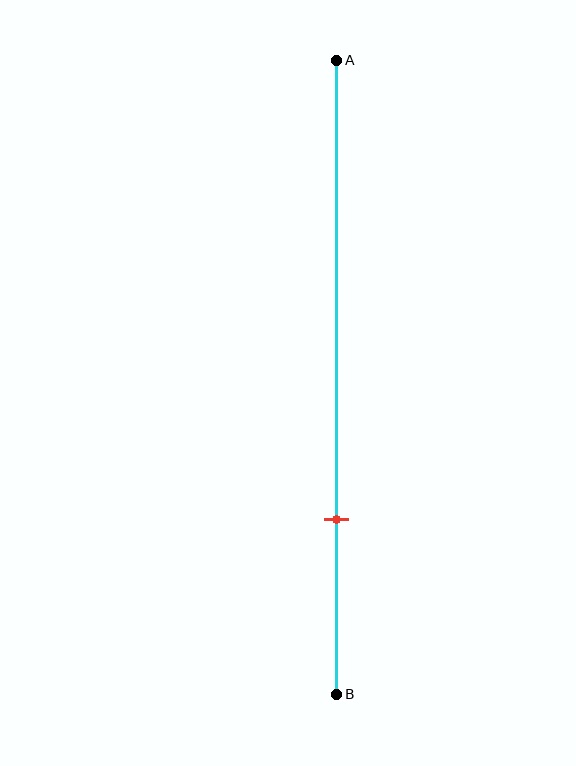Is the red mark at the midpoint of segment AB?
No, the mark is at about 70% from A, not at the 50% midpoint.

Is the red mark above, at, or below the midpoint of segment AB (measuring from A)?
The red mark is below the midpoint of segment AB.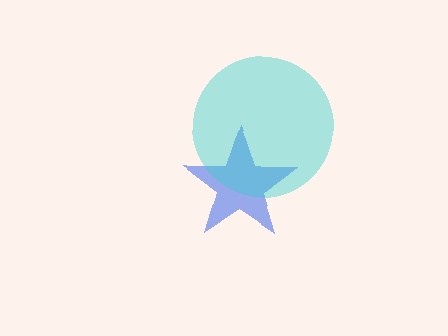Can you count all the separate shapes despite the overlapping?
Yes, there are 2 separate shapes.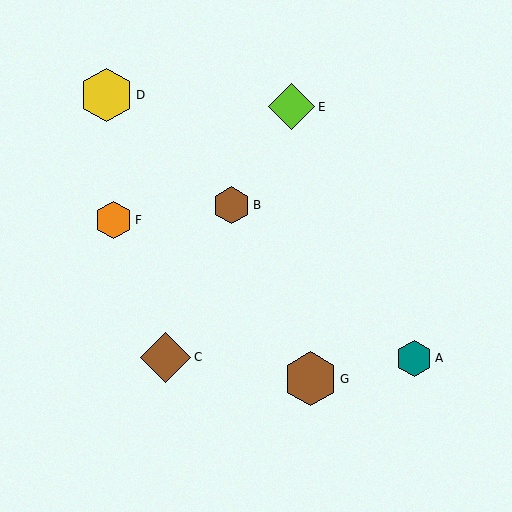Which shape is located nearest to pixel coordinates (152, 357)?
The brown diamond (labeled C) at (166, 357) is nearest to that location.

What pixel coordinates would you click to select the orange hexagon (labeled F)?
Click at (113, 220) to select the orange hexagon F.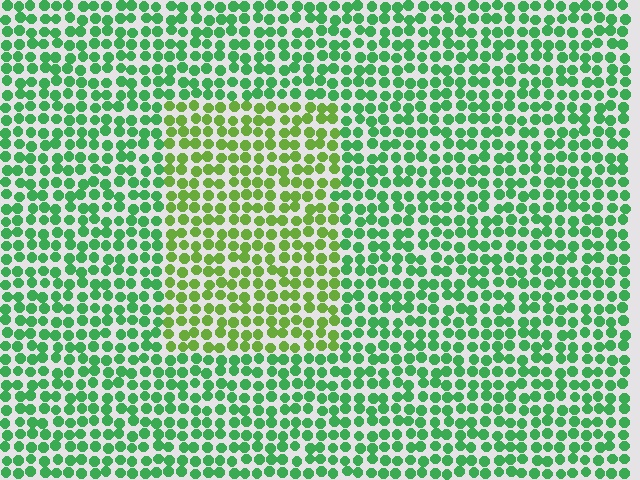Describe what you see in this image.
The image is filled with small green elements in a uniform arrangement. A rectangle-shaped region is visible where the elements are tinted to a slightly different hue, forming a subtle color boundary.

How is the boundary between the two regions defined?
The boundary is defined purely by a slight shift in hue (about 37 degrees). Spacing, size, and orientation are identical on both sides.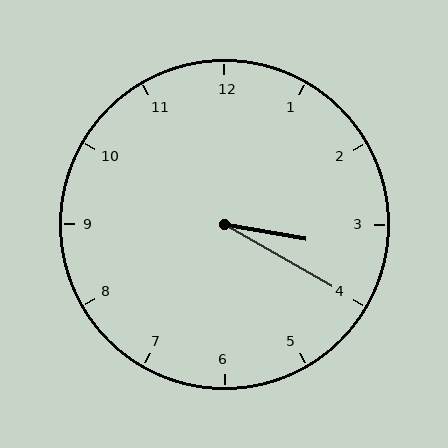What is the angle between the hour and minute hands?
Approximately 20 degrees.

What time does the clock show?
3:20.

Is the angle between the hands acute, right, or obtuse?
It is acute.